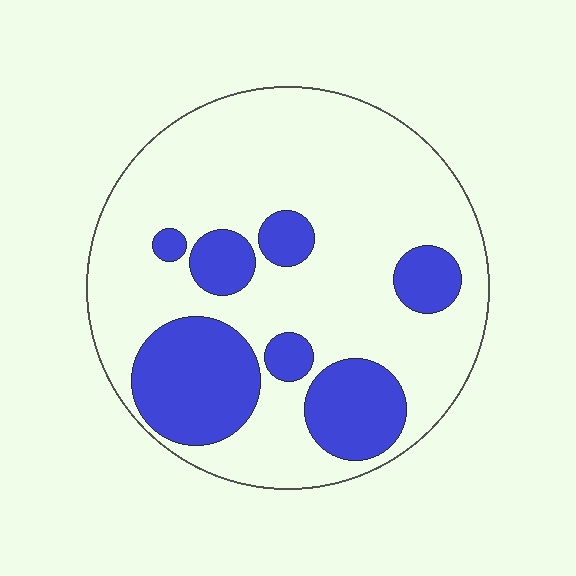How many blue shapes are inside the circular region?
7.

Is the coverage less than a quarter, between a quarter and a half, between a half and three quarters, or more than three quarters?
Between a quarter and a half.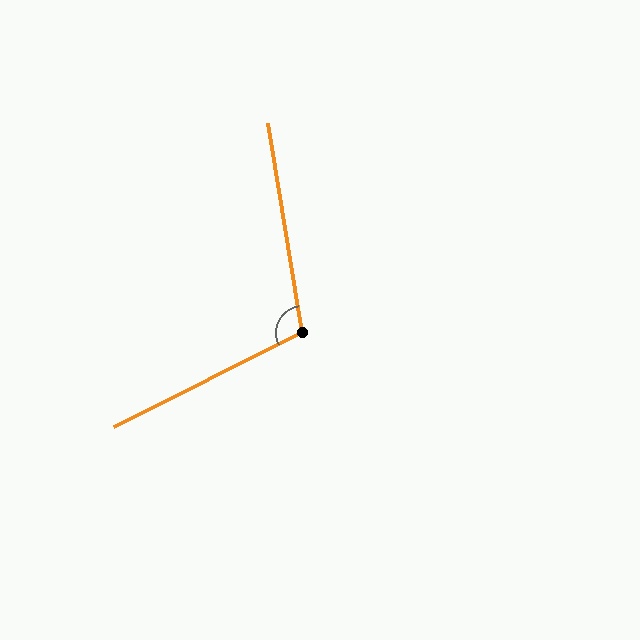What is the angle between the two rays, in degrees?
Approximately 107 degrees.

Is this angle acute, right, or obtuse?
It is obtuse.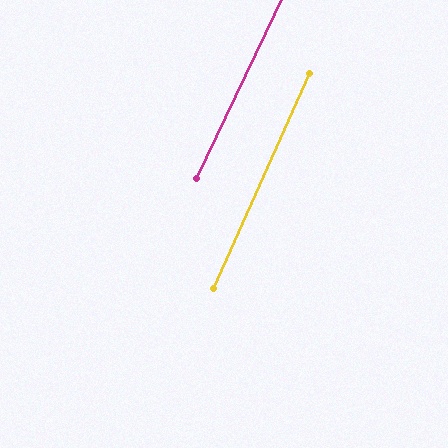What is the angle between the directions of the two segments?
Approximately 1 degree.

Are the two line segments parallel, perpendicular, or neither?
Parallel — their directions differ by only 1.5°.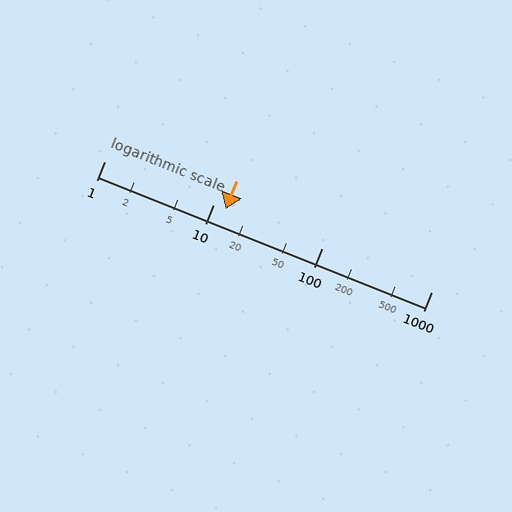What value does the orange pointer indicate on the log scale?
The pointer indicates approximately 13.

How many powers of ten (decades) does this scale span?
The scale spans 3 decades, from 1 to 1000.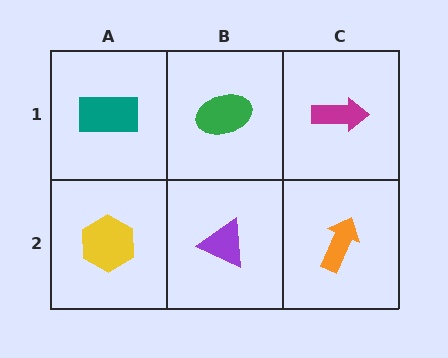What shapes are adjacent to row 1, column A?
A yellow hexagon (row 2, column A), a green ellipse (row 1, column B).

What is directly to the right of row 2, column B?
An orange arrow.